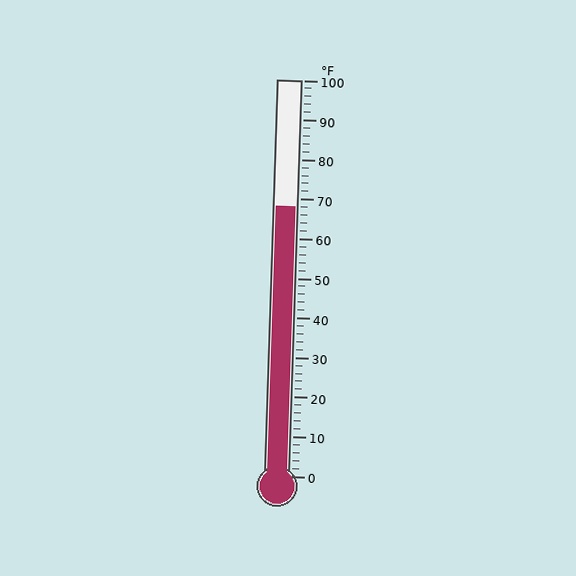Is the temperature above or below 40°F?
The temperature is above 40°F.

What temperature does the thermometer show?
The thermometer shows approximately 68°F.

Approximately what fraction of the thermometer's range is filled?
The thermometer is filled to approximately 70% of its range.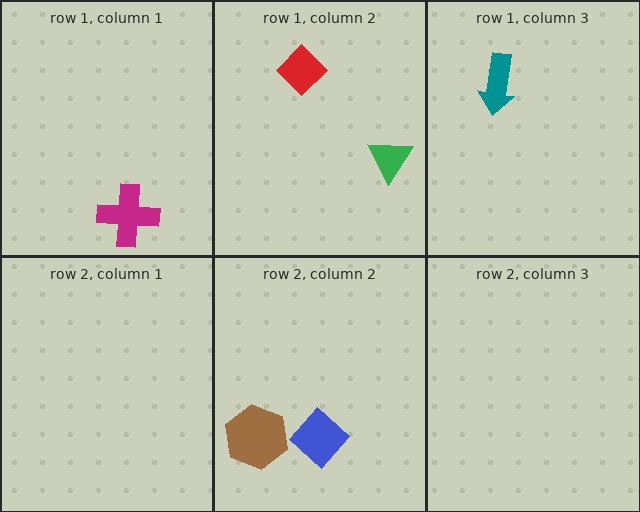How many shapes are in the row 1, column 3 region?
1.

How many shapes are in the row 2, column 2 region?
2.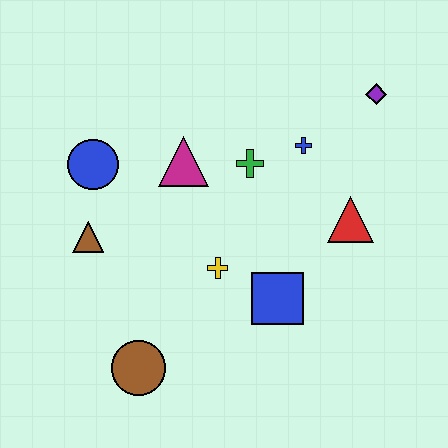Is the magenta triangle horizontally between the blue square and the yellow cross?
No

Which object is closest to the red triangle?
The blue cross is closest to the red triangle.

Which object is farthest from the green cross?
The brown circle is farthest from the green cross.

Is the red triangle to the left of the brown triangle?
No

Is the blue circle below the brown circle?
No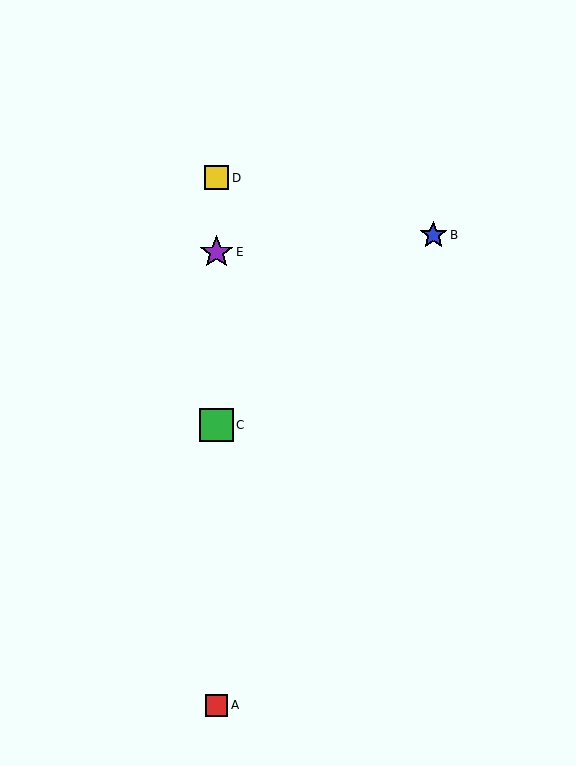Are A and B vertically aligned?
No, A is at x≈216 and B is at x≈433.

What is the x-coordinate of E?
Object E is at x≈216.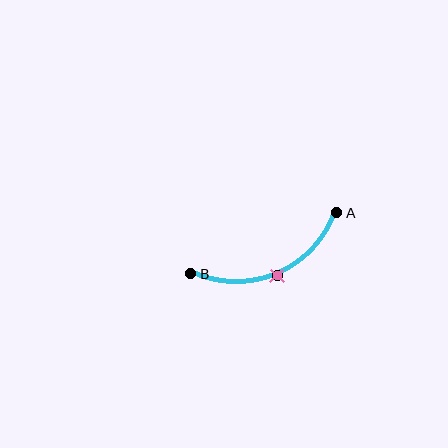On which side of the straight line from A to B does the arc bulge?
The arc bulges below the straight line connecting A and B.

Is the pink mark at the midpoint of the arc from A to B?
Yes. The pink mark lies on the arc at equal arc-length from both A and B — it is the arc midpoint.